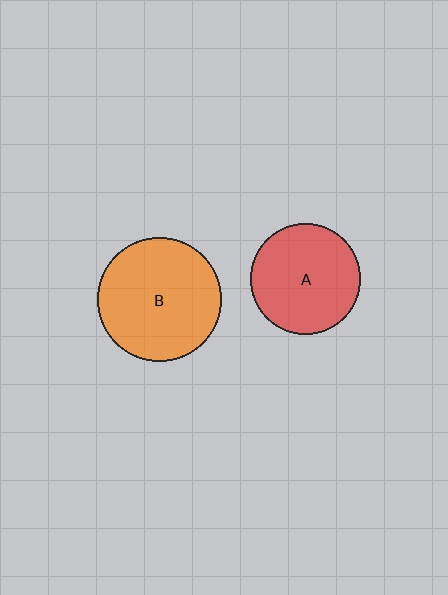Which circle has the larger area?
Circle B (orange).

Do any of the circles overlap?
No, none of the circles overlap.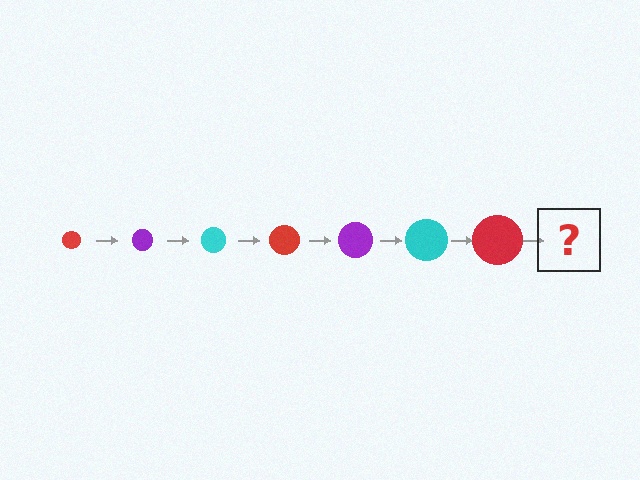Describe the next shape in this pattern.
It should be a purple circle, larger than the previous one.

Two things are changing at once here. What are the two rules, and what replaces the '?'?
The two rules are that the circle grows larger each step and the color cycles through red, purple, and cyan. The '?' should be a purple circle, larger than the previous one.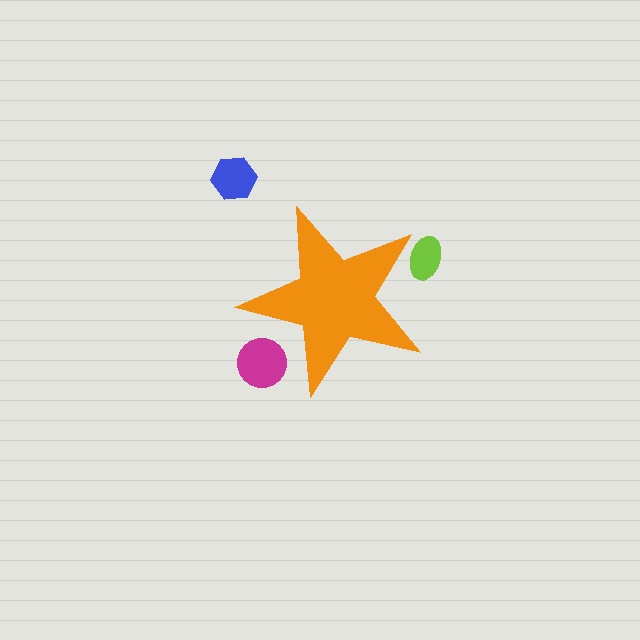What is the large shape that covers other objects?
An orange star.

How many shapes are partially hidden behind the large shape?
2 shapes are partially hidden.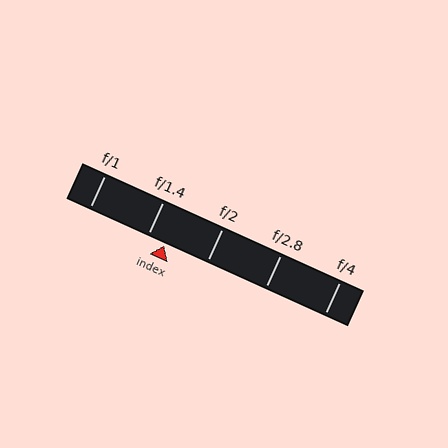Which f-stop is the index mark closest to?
The index mark is closest to f/1.4.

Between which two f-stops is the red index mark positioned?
The index mark is between f/1.4 and f/2.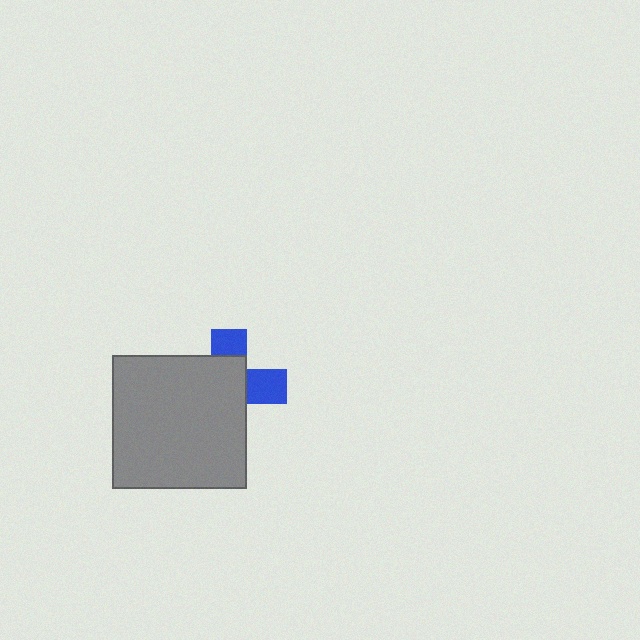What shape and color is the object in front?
The object in front is a gray square.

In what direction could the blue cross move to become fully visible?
The blue cross could move toward the upper-right. That would shift it out from behind the gray square entirely.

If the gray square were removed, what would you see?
You would see the complete blue cross.